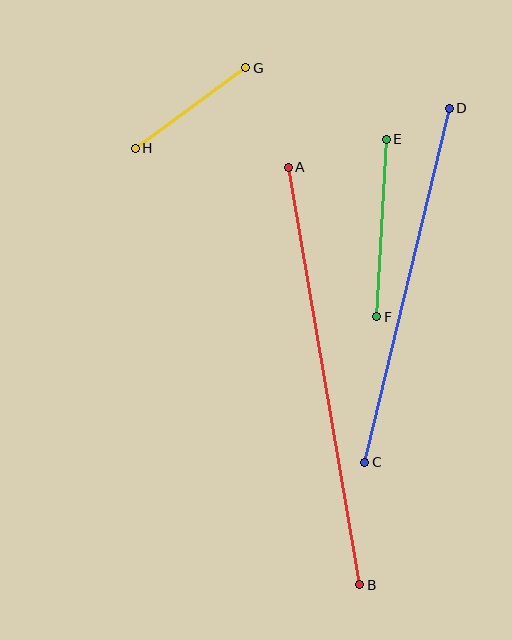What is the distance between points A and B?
The distance is approximately 424 pixels.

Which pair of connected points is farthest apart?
Points A and B are farthest apart.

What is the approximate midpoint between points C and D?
The midpoint is at approximately (407, 285) pixels.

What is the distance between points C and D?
The distance is approximately 364 pixels.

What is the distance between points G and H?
The distance is approximately 136 pixels.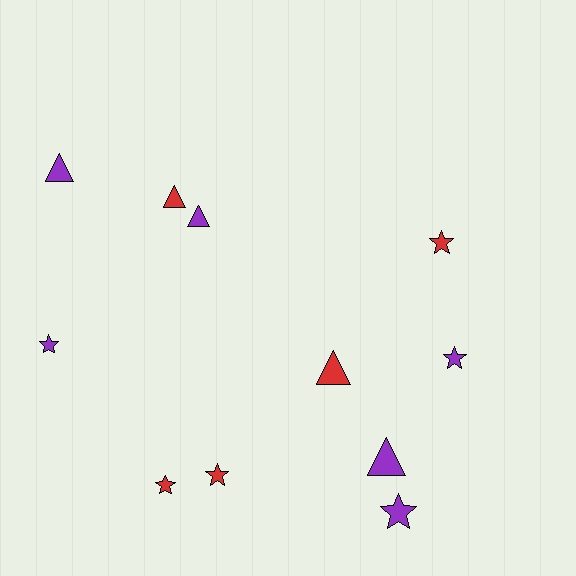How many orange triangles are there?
There are no orange triangles.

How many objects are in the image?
There are 11 objects.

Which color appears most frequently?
Purple, with 6 objects.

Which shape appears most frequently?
Star, with 6 objects.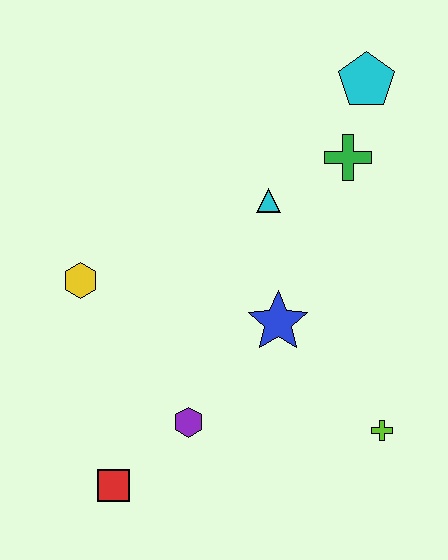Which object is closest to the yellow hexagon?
The purple hexagon is closest to the yellow hexagon.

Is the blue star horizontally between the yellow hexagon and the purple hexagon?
No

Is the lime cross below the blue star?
Yes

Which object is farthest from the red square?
The cyan pentagon is farthest from the red square.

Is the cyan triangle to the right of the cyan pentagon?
No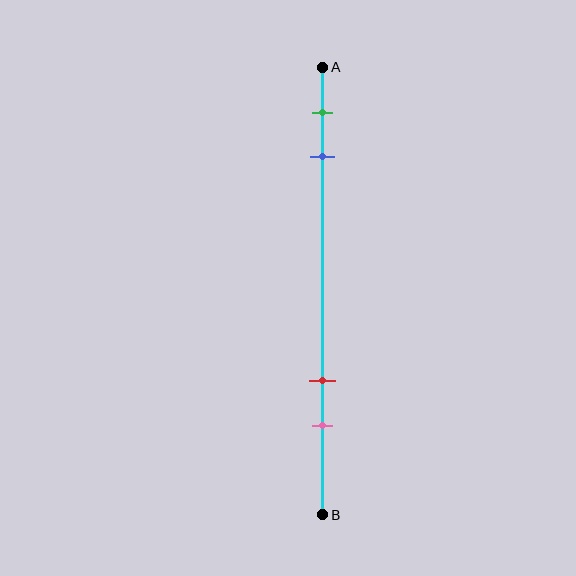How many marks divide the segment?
There are 4 marks dividing the segment.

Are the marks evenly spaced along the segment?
No, the marks are not evenly spaced.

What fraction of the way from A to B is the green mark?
The green mark is approximately 10% (0.1) of the way from A to B.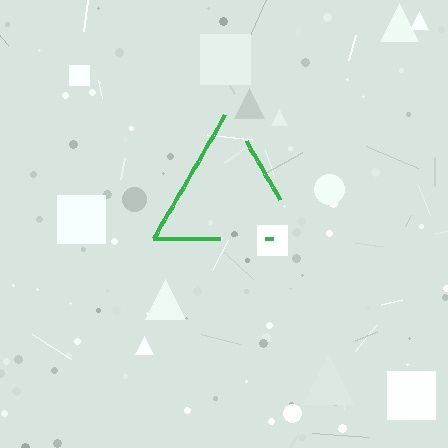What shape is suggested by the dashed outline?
The dashed outline suggests a triangle.